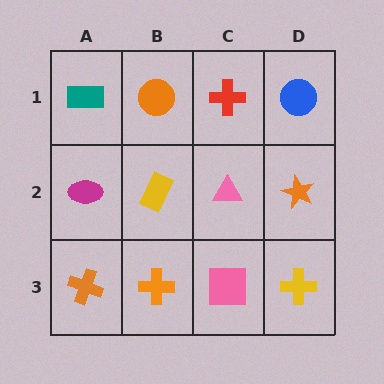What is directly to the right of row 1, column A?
An orange circle.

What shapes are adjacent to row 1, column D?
An orange star (row 2, column D), a red cross (row 1, column C).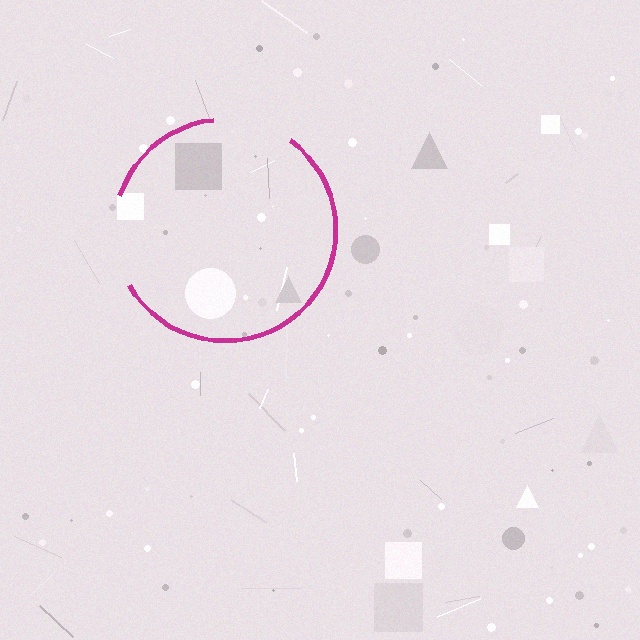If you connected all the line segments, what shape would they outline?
They would outline a circle.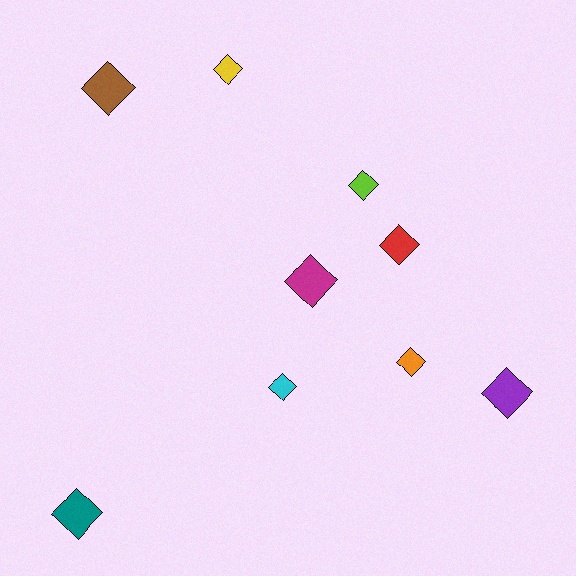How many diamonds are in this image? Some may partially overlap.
There are 9 diamonds.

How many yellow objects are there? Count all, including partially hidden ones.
There is 1 yellow object.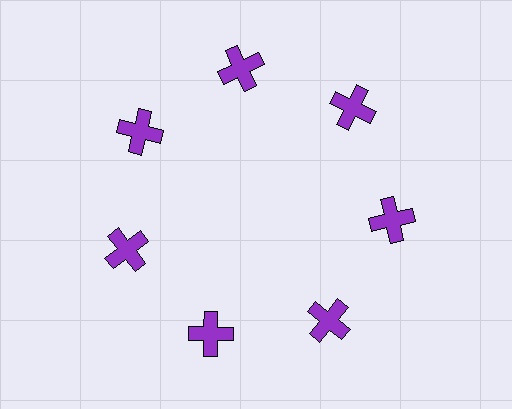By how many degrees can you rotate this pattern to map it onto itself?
The pattern maps onto itself every 51 degrees of rotation.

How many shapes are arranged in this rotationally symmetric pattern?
There are 7 shapes, arranged in 7 groups of 1.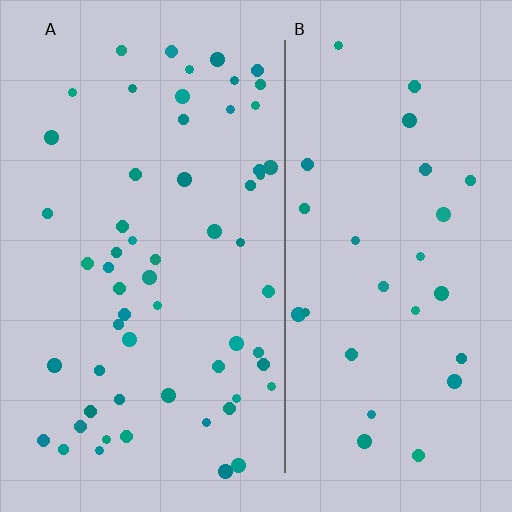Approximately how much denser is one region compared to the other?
Approximately 2.1× — region A over region B.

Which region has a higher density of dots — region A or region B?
A (the left).